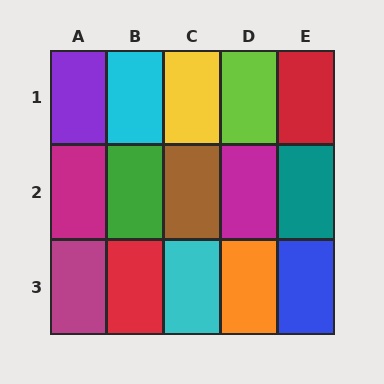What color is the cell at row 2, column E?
Teal.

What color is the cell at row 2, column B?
Green.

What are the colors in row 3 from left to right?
Magenta, red, cyan, orange, blue.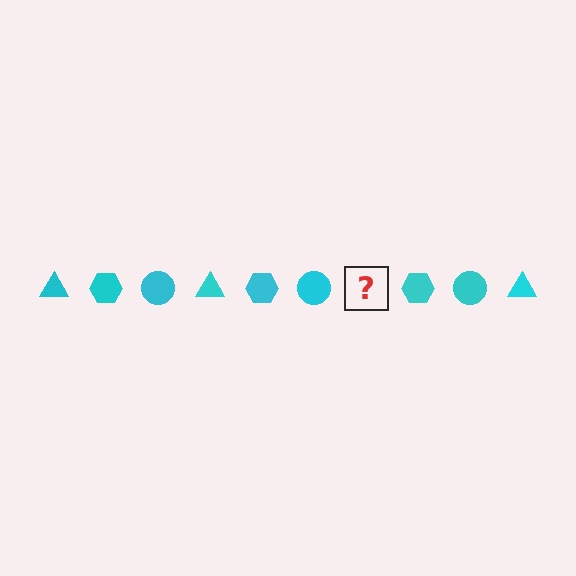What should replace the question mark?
The question mark should be replaced with a cyan triangle.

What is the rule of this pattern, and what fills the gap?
The rule is that the pattern cycles through triangle, hexagon, circle shapes in cyan. The gap should be filled with a cyan triangle.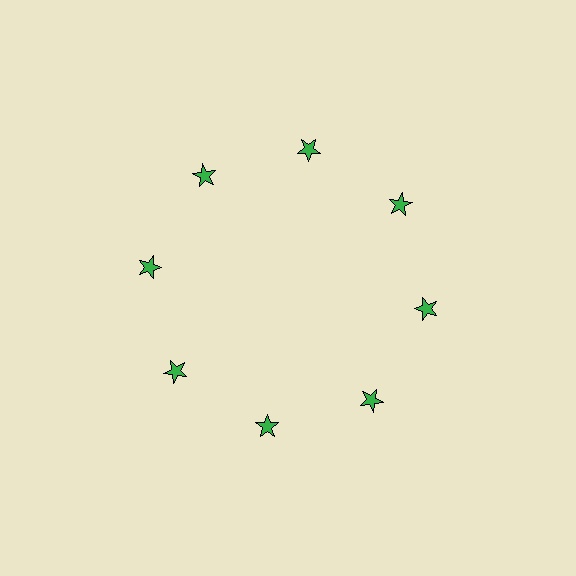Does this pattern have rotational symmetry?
Yes, this pattern has 8-fold rotational symmetry. It looks the same after rotating 45 degrees around the center.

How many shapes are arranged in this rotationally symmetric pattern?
There are 8 shapes, arranged in 8 groups of 1.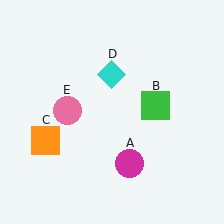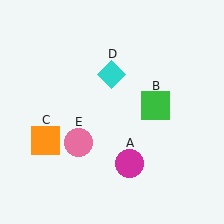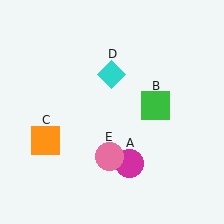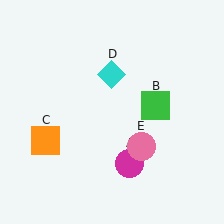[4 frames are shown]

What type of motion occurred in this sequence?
The pink circle (object E) rotated counterclockwise around the center of the scene.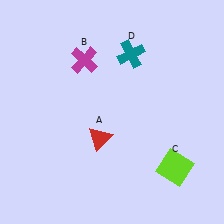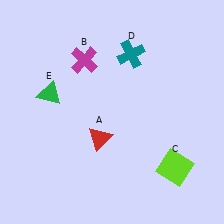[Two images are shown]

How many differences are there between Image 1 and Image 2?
There is 1 difference between the two images.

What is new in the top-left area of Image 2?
A green triangle (E) was added in the top-left area of Image 2.